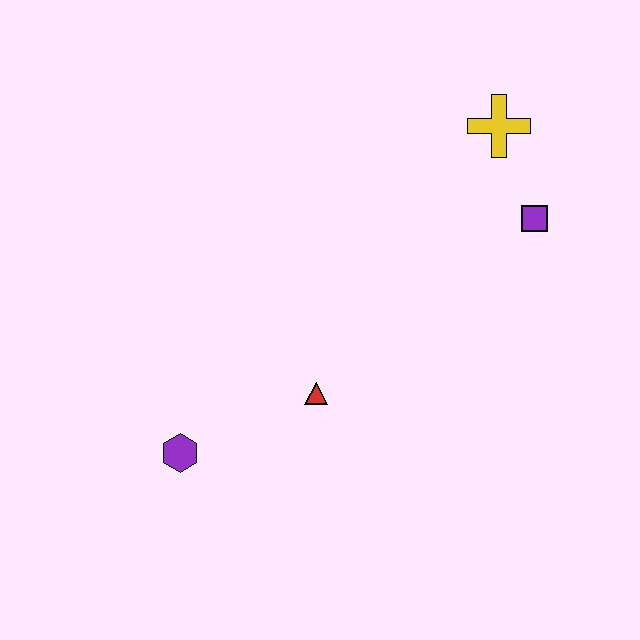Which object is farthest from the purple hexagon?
The yellow cross is farthest from the purple hexagon.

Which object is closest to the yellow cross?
The purple square is closest to the yellow cross.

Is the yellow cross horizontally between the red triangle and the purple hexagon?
No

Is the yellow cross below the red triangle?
No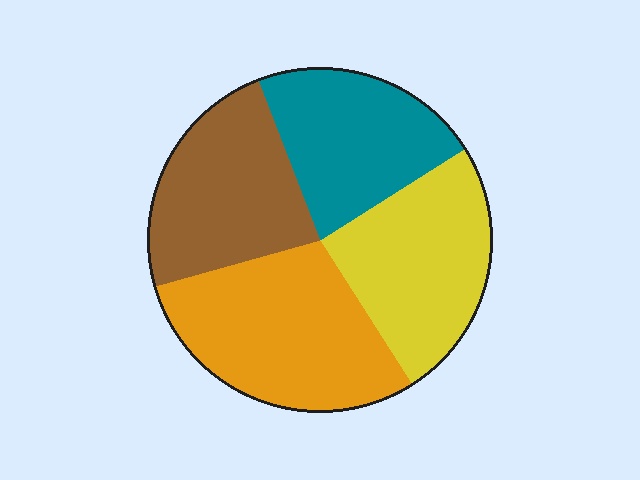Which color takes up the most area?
Orange, at roughly 30%.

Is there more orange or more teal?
Orange.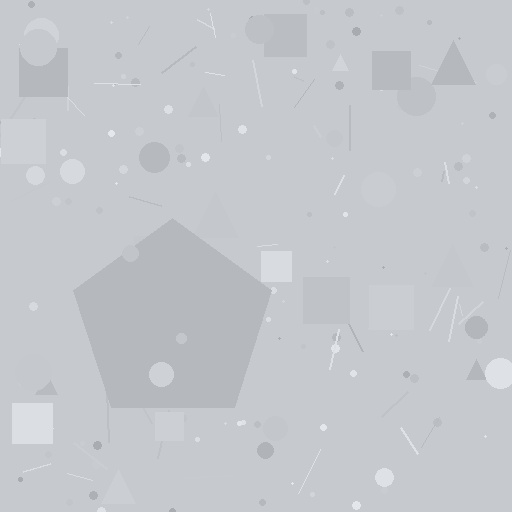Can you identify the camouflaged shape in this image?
The camouflaged shape is a pentagon.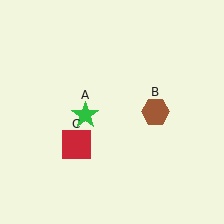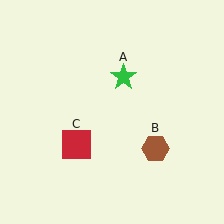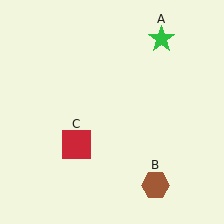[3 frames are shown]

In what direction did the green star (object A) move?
The green star (object A) moved up and to the right.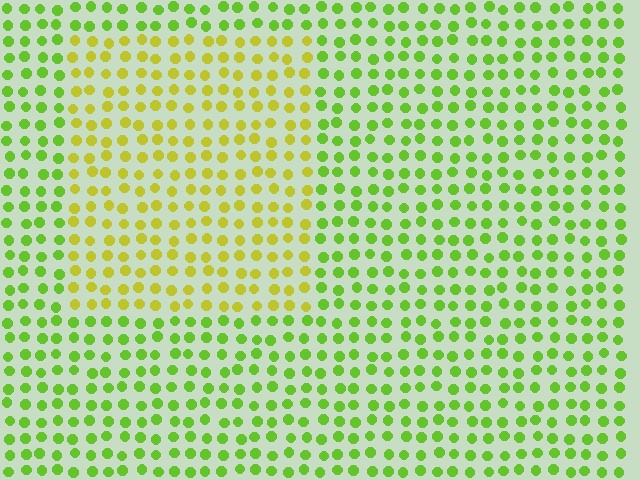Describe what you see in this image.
The image is filled with small lime elements in a uniform arrangement. A rectangle-shaped region is visible where the elements are tinted to a slightly different hue, forming a subtle color boundary.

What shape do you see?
I see a rectangle.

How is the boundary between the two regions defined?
The boundary is defined purely by a slight shift in hue (about 35 degrees). Spacing, size, and orientation are identical on both sides.